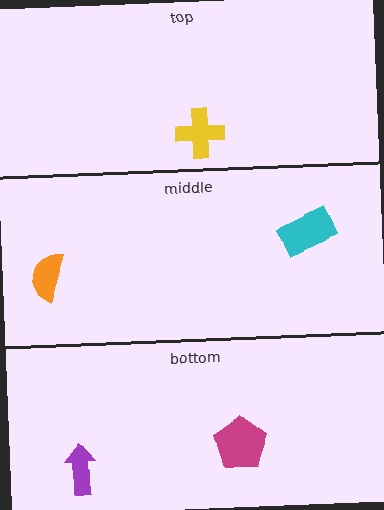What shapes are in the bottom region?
The magenta pentagon, the purple arrow.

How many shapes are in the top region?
1.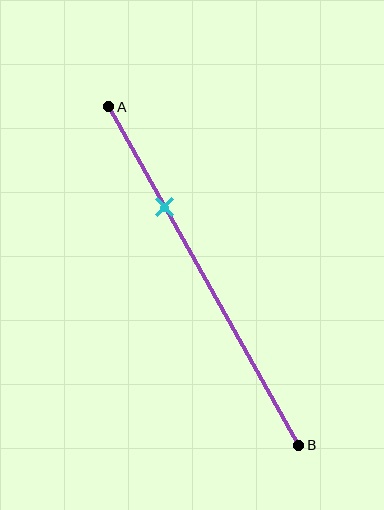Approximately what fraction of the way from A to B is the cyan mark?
The cyan mark is approximately 30% of the way from A to B.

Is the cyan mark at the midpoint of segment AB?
No, the mark is at about 30% from A, not at the 50% midpoint.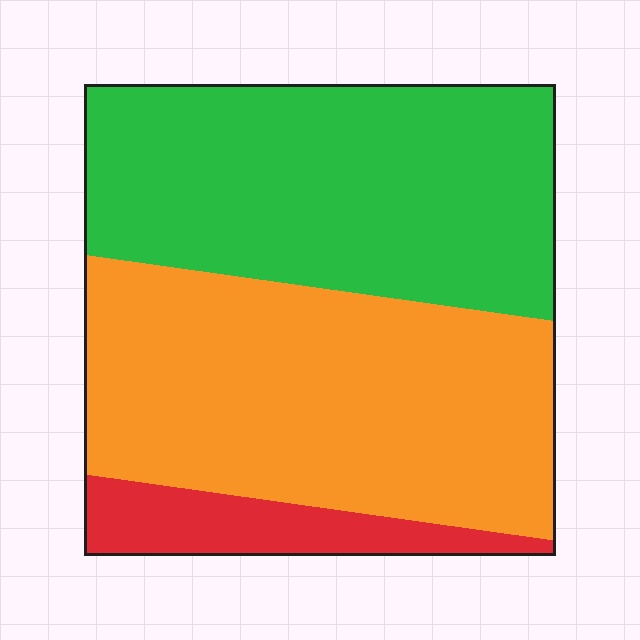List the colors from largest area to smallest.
From largest to smallest: orange, green, red.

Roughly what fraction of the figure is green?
Green takes up about two fifths (2/5) of the figure.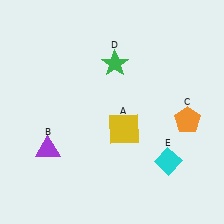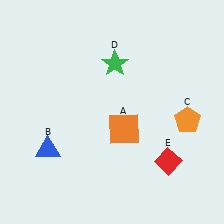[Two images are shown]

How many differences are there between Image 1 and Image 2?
There are 3 differences between the two images.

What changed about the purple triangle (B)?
In Image 1, B is purple. In Image 2, it changed to blue.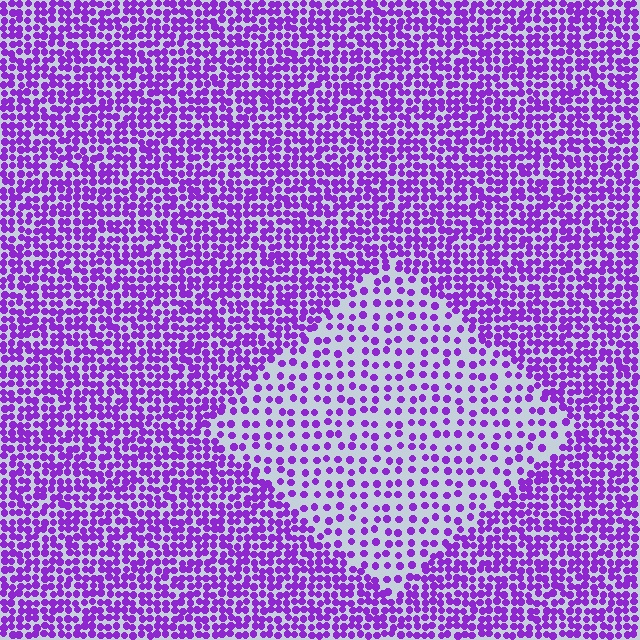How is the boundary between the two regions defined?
The boundary is defined by a change in element density (approximately 2.2x ratio). All elements are the same color, size, and shape.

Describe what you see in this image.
The image contains small purple elements arranged at two different densities. A diamond-shaped region is visible where the elements are less densely packed than the surrounding area.